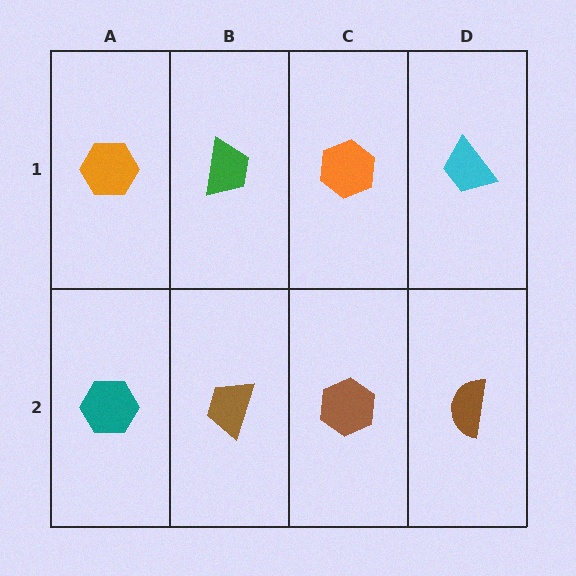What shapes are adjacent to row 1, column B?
A brown trapezoid (row 2, column B), an orange hexagon (row 1, column A), an orange hexagon (row 1, column C).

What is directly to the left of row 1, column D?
An orange hexagon.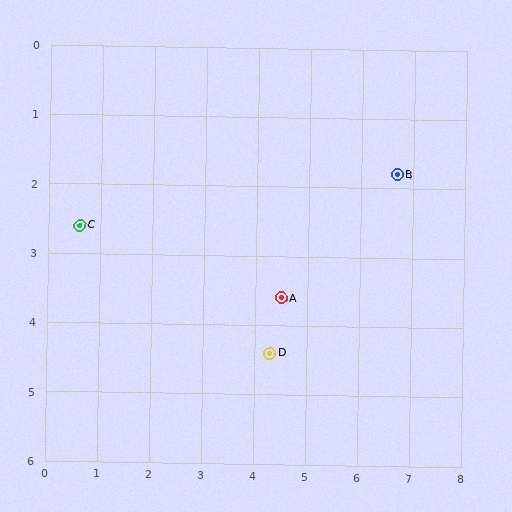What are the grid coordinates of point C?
Point C is at approximately (0.6, 2.6).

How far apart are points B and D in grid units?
Points B and D are about 3.5 grid units apart.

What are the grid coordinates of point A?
Point A is at approximately (4.5, 3.6).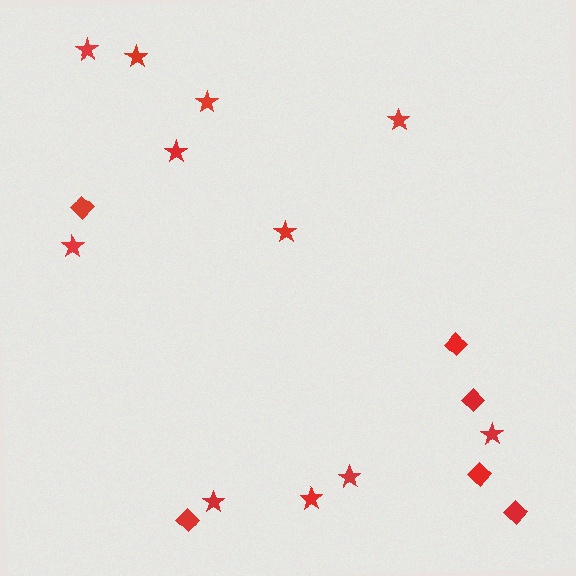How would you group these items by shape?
There are 2 groups: one group of stars (11) and one group of diamonds (6).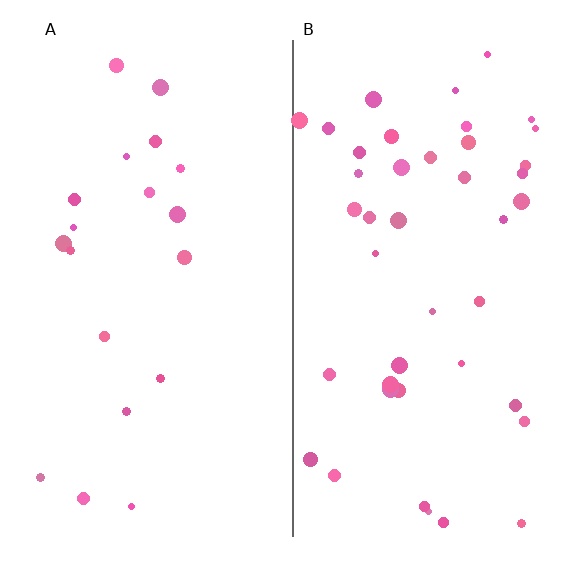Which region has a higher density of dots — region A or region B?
B (the right).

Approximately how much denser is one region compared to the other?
Approximately 2.3× — region B over region A.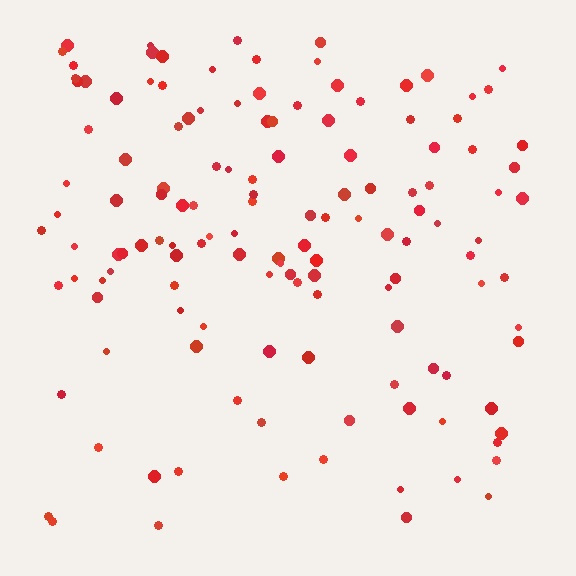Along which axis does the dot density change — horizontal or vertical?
Vertical.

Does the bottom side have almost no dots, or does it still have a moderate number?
Still a moderate number, just noticeably fewer than the top.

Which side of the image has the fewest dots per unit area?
The bottom.